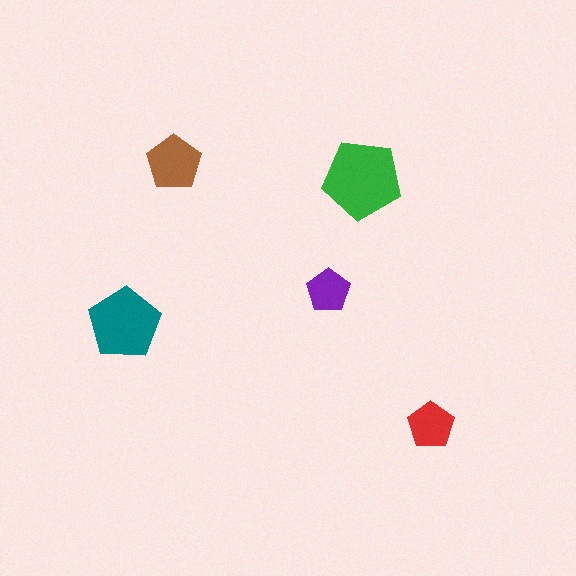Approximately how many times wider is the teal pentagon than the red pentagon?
About 1.5 times wider.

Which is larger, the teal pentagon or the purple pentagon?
The teal one.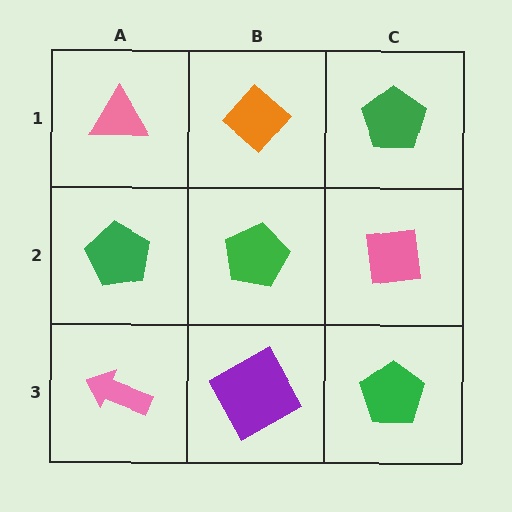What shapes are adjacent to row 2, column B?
An orange diamond (row 1, column B), a purple square (row 3, column B), a green pentagon (row 2, column A), a pink square (row 2, column C).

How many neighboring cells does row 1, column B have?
3.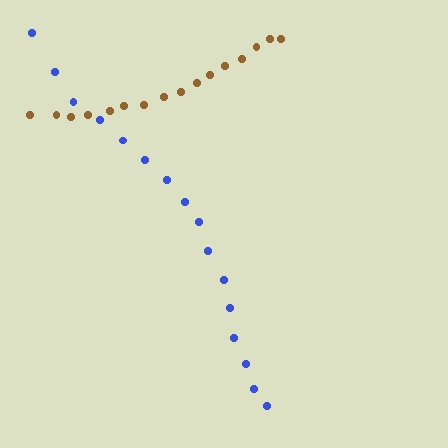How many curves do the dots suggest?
There are 2 distinct paths.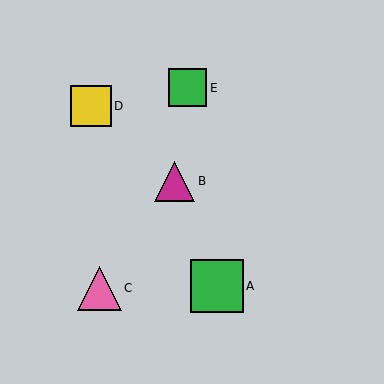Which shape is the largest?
The green square (labeled A) is the largest.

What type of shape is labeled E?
Shape E is a green square.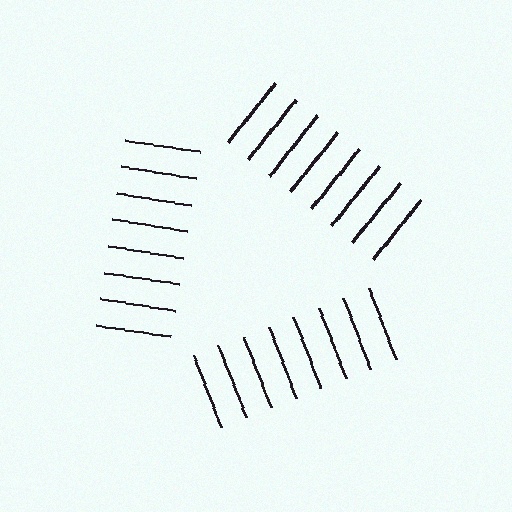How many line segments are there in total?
24 — 8 along each of the 3 edges.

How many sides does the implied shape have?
3 sides — the line-ends trace a triangle.